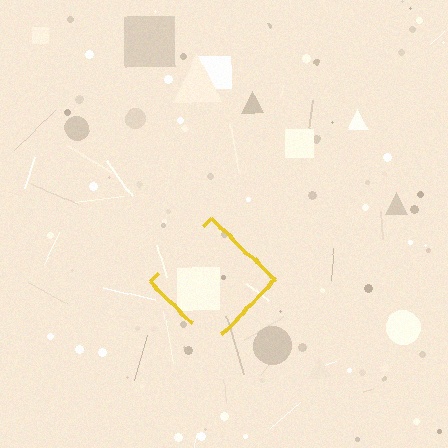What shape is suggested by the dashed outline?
The dashed outline suggests a diamond.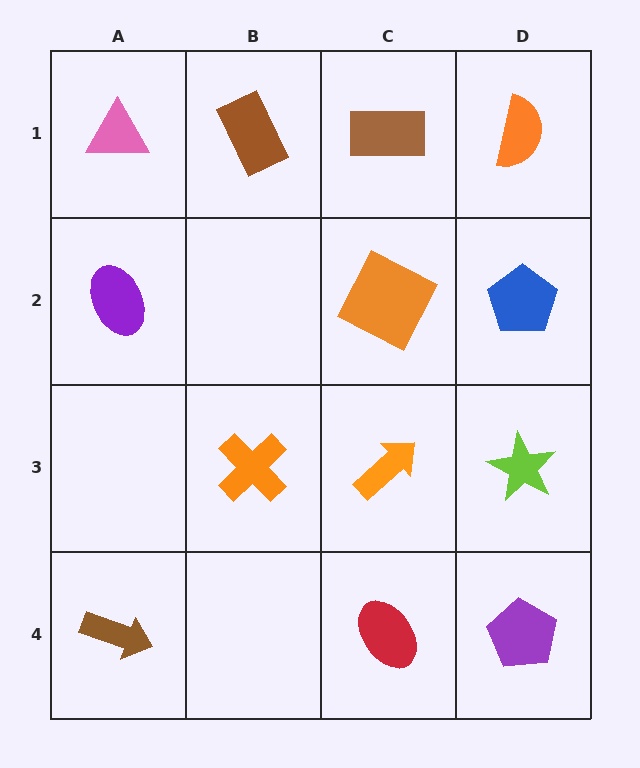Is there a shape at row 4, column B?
No, that cell is empty.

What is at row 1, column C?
A brown rectangle.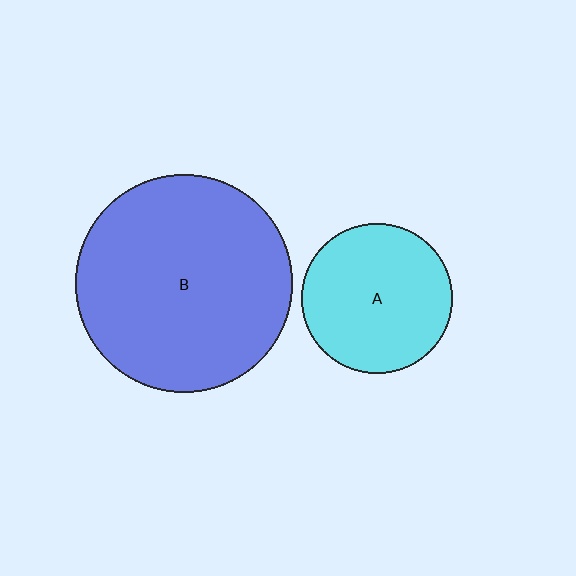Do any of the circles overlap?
No, none of the circles overlap.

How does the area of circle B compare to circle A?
Approximately 2.1 times.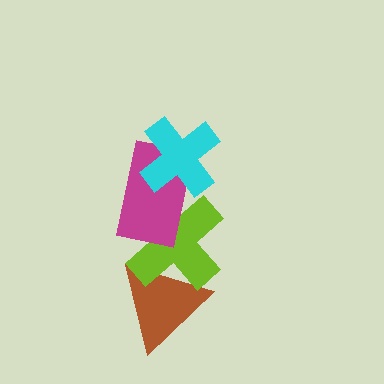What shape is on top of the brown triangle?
The lime cross is on top of the brown triangle.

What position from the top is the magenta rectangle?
The magenta rectangle is 2nd from the top.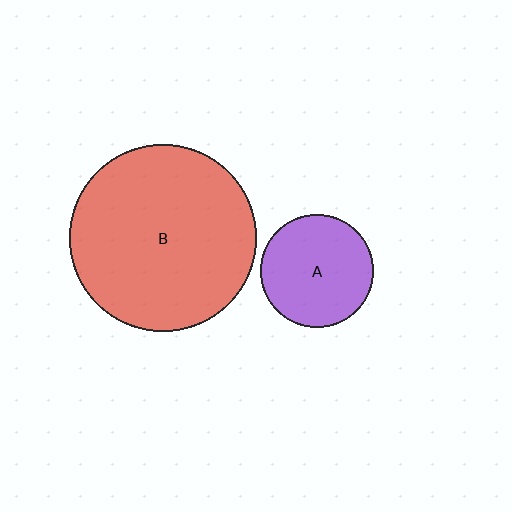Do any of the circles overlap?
No, none of the circles overlap.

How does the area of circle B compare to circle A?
Approximately 2.7 times.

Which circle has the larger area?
Circle B (red).